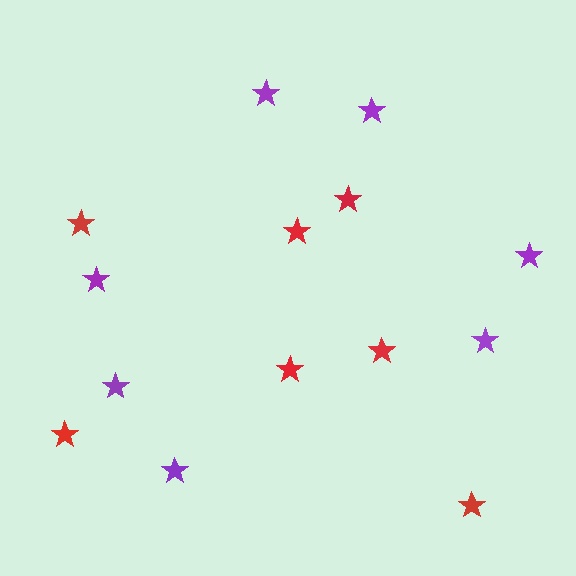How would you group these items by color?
There are 2 groups: one group of purple stars (7) and one group of red stars (7).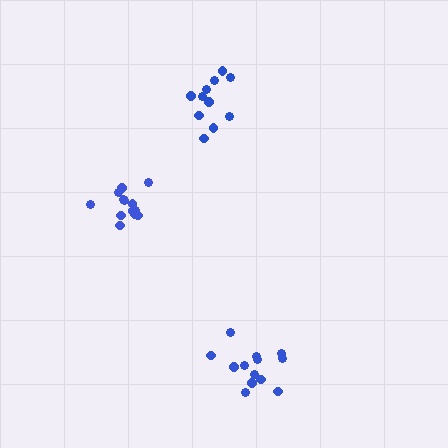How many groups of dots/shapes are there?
There are 3 groups.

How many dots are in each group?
Group 1: 13 dots, Group 2: 13 dots, Group 3: 11 dots (37 total).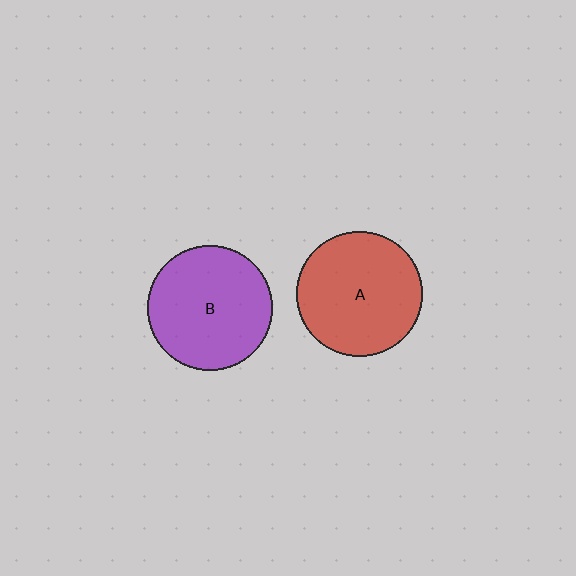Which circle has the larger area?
Circle A (red).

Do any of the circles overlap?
No, none of the circles overlap.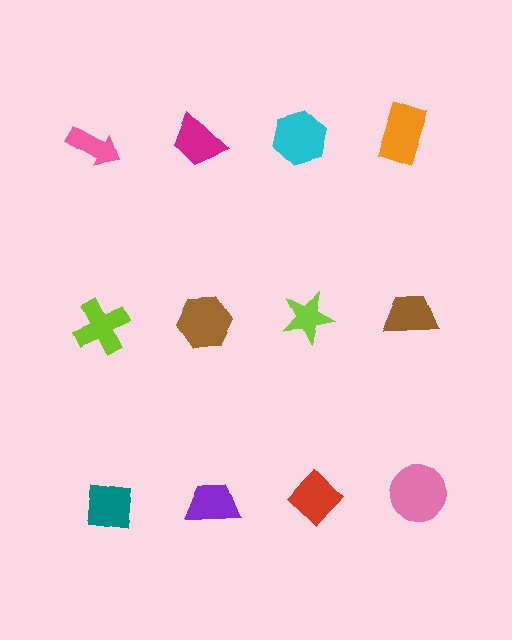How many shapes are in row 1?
4 shapes.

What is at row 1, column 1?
A pink arrow.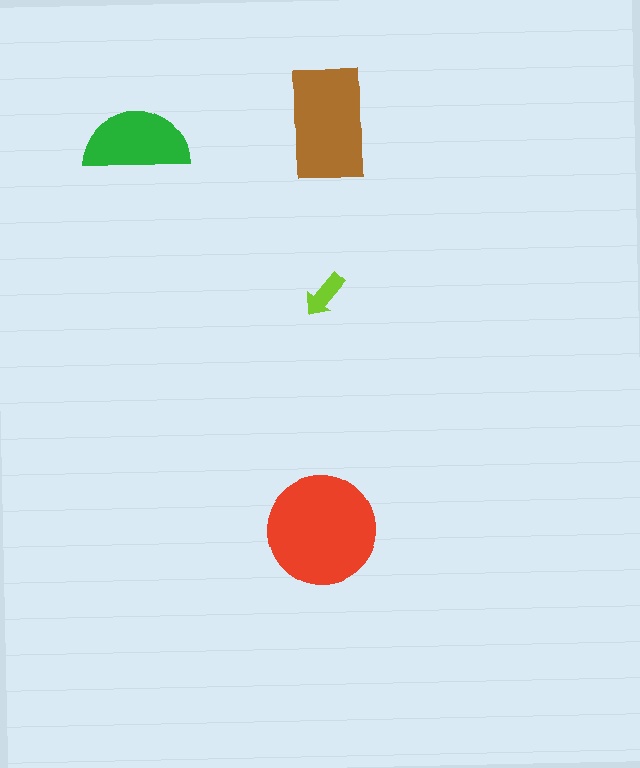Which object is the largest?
The red circle.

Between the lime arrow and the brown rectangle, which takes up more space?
The brown rectangle.